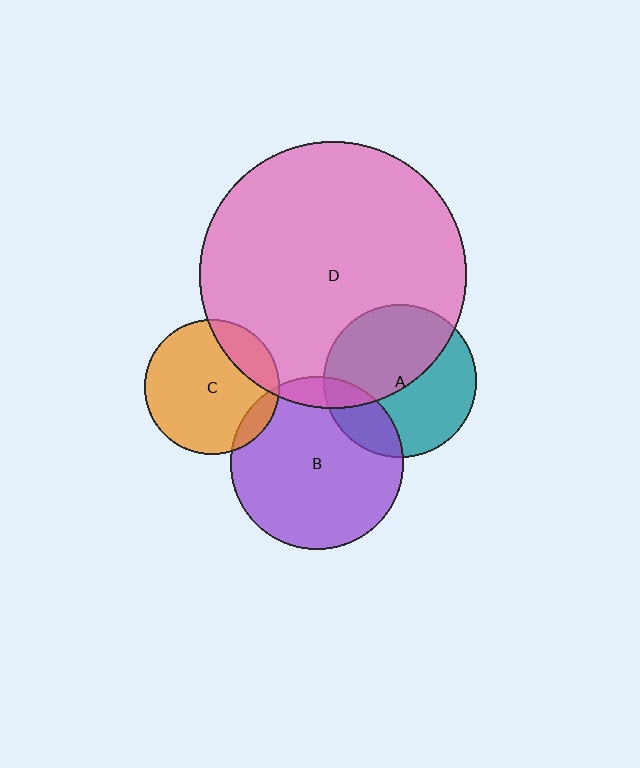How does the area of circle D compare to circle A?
Approximately 3.0 times.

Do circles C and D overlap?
Yes.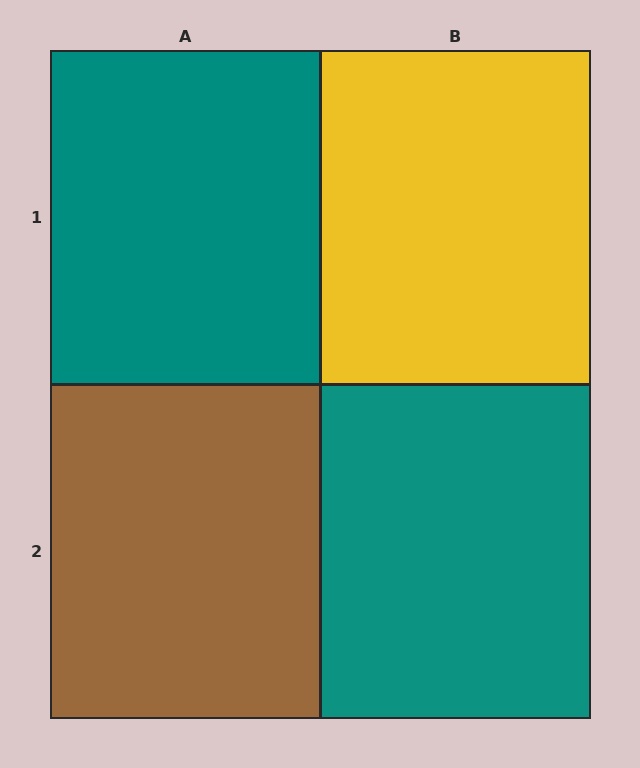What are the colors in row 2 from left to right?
Brown, teal.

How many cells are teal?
2 cells are teal.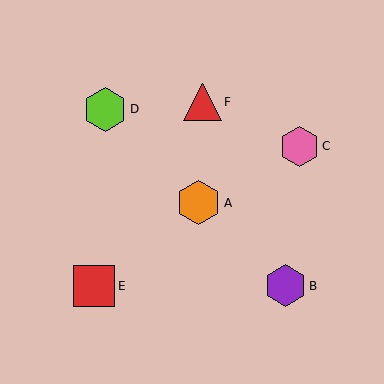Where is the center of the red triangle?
The center of the red triangle is at (203, 102).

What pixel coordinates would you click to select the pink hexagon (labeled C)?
Click at (299, 146) to select the pink hexagon C.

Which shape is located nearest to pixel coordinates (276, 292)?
The purple hexagon (labeled B) at (285, 286) is nearest to that location.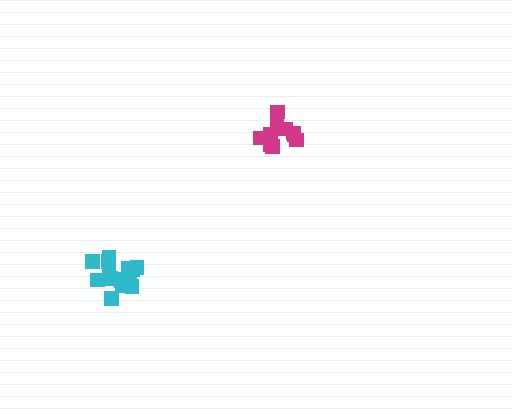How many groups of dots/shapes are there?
There are 2 groups.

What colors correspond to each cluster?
The clusters are colored: cyan, magenta.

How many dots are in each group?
Group 1: 16 dots, Group 2: 10 dots (26 total).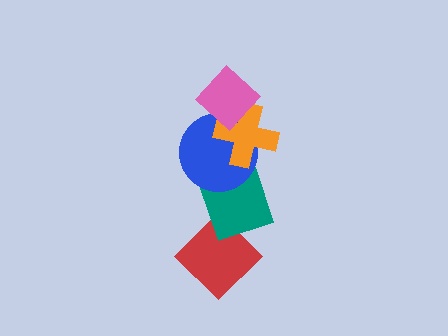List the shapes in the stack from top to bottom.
From top to bottom: the pink diamond, the orange cross, the blue circle, the teal diamond, the red diamond.